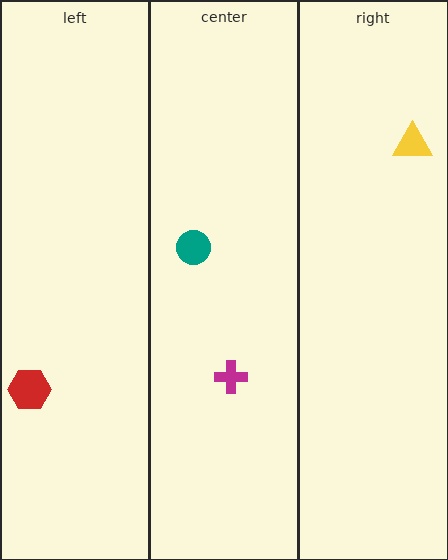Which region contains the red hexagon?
The left region.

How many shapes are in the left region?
1.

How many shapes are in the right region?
1.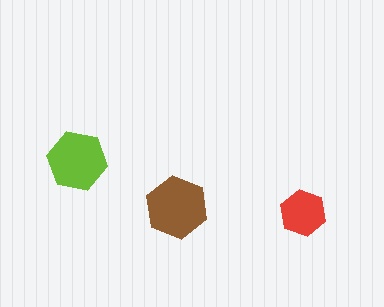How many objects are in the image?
There are 3 objects in the image.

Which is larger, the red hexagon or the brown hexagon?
The brown one.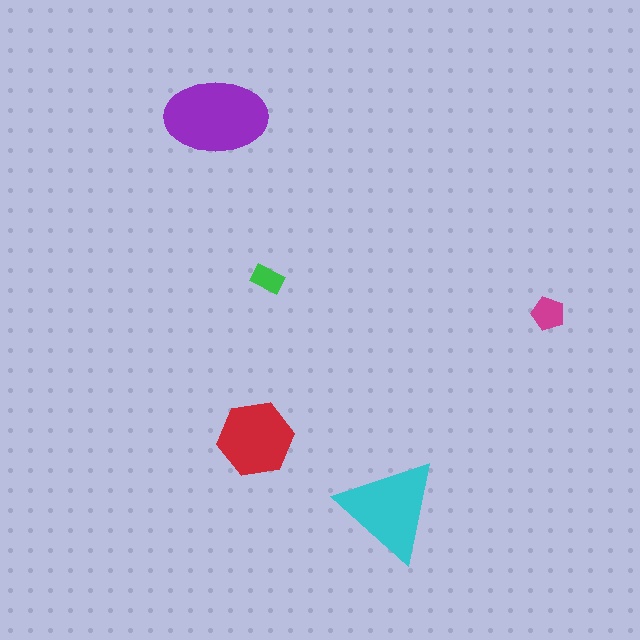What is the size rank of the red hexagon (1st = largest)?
3rd.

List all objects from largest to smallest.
The purple ellipse, the cyan triangle, the red hexagon, the magenta pentagon, the green rectangle.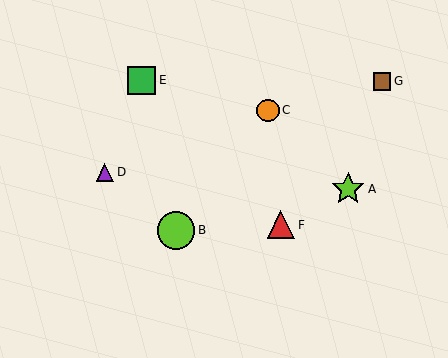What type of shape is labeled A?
Shape A is a lime star.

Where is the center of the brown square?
The center of the brown square is at (382, 81).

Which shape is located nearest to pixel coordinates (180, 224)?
The lime circle (labeled B) at (176, 230) is nearest to that location.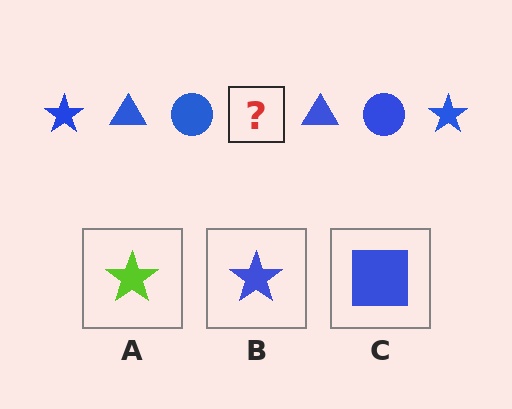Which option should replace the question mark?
Option B.